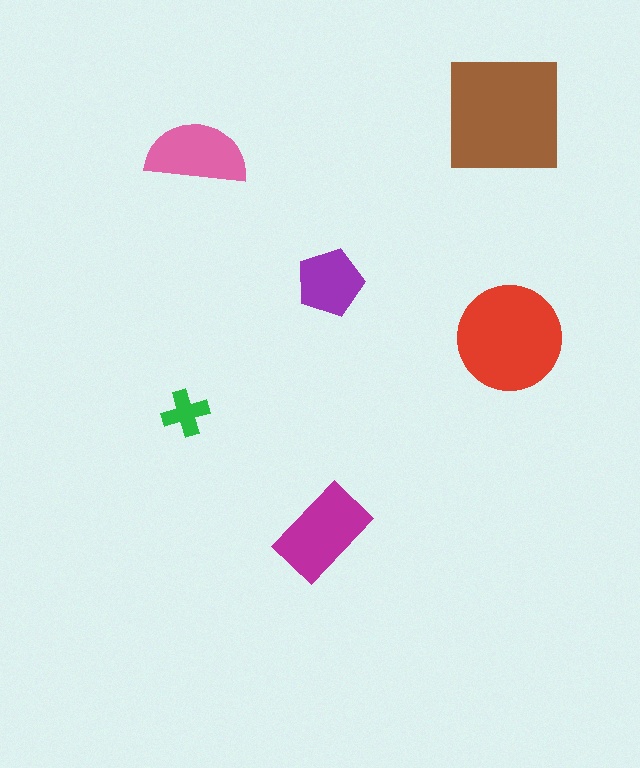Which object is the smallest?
The green cross.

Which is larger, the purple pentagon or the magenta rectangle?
The magenta rectangle.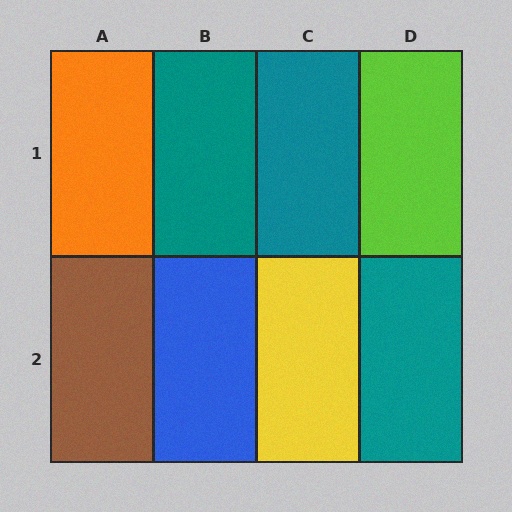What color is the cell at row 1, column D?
Lime.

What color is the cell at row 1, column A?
Orange.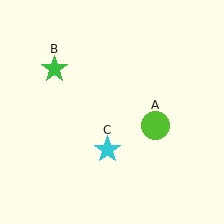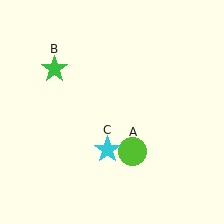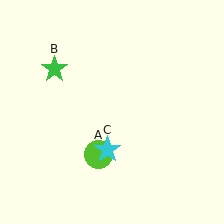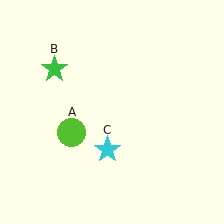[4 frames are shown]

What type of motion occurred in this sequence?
The lime circle (object A) rotated clockwise around the center of the scene.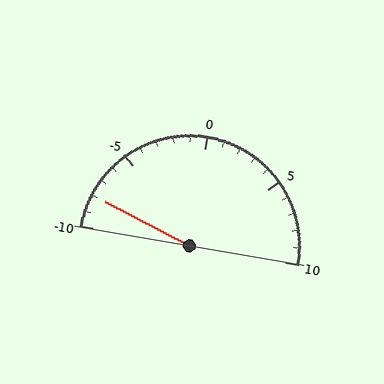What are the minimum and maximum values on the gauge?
The gauge ranges from -10 to 10.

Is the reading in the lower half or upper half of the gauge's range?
The reading is in the lower half of the range (-10 to 10).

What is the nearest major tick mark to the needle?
The nearest major tick mark is -10.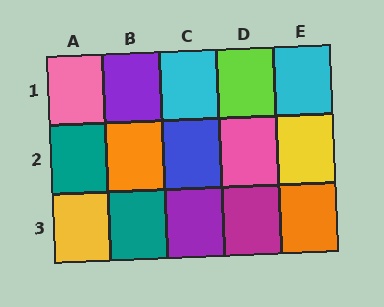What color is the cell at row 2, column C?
Blue.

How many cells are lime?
1 cell is lime.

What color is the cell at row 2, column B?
Orange.